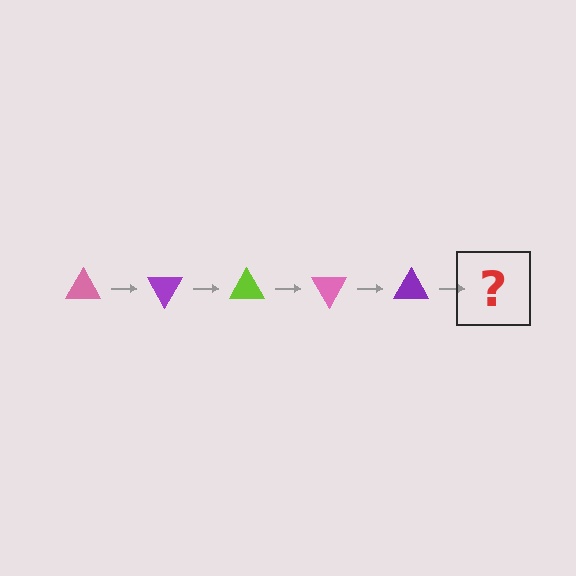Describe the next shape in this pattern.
It should be a lime triangle, rotated 300 degrees from the start.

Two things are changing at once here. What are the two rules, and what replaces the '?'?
The two rules are that it rotates 60 degrees each step and the color cycles through pink, purple, and lime. The '?' should be a lime triangle, rotated 300 degrees from the start.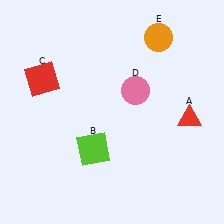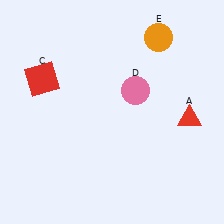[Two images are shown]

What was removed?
The lime square (B) was removed in Image 2.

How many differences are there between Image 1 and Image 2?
There is 1 difference between the two images.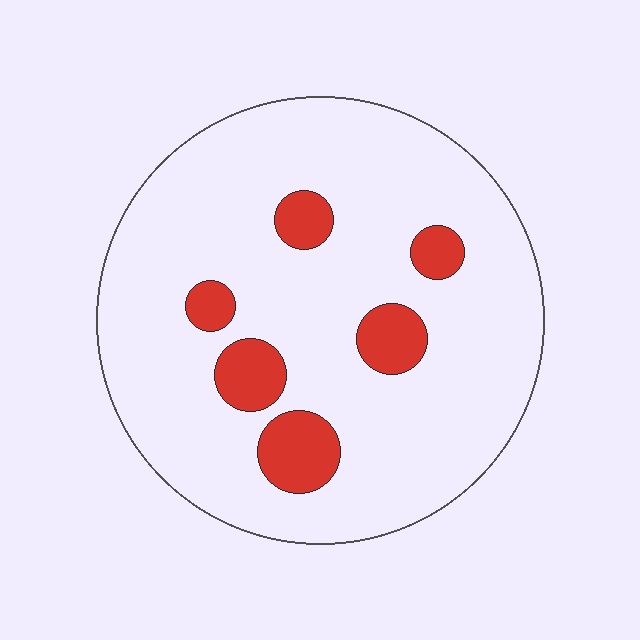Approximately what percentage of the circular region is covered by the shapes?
Approximately 15%.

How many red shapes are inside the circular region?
6.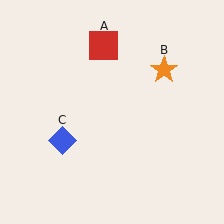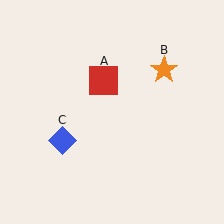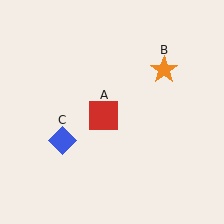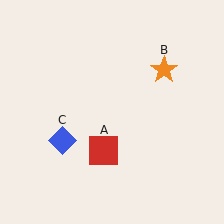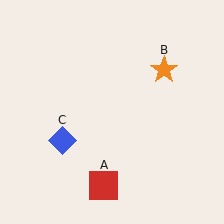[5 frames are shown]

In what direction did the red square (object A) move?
The red square (object A) moved down.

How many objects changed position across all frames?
1 object changed position: red square (object A).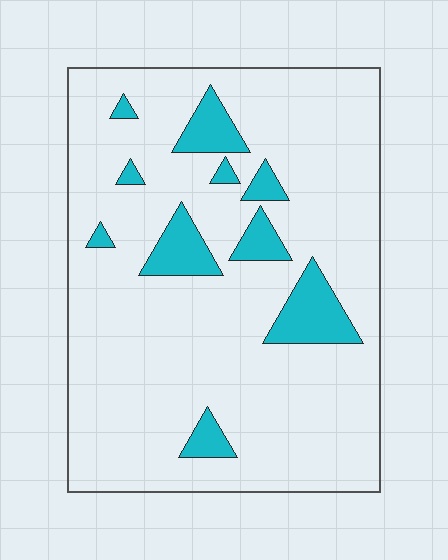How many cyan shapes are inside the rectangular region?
10.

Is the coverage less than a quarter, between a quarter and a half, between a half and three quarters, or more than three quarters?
Less than a quarter.